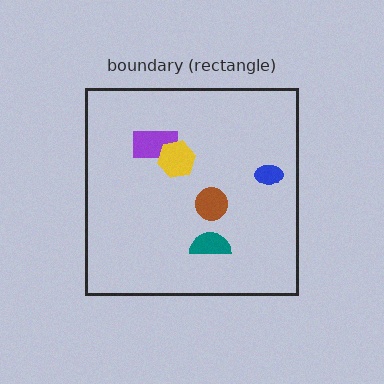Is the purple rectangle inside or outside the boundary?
Inside.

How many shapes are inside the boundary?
5 inside, 0 outside.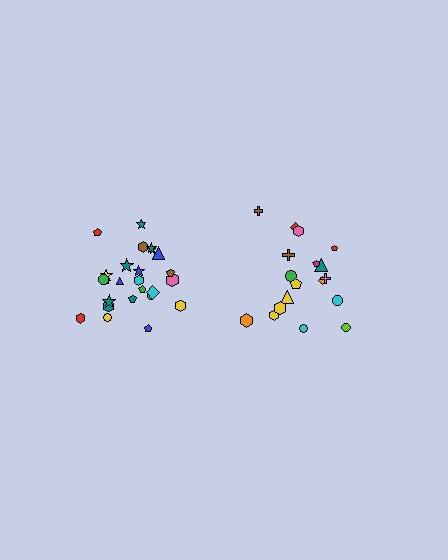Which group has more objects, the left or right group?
The left group.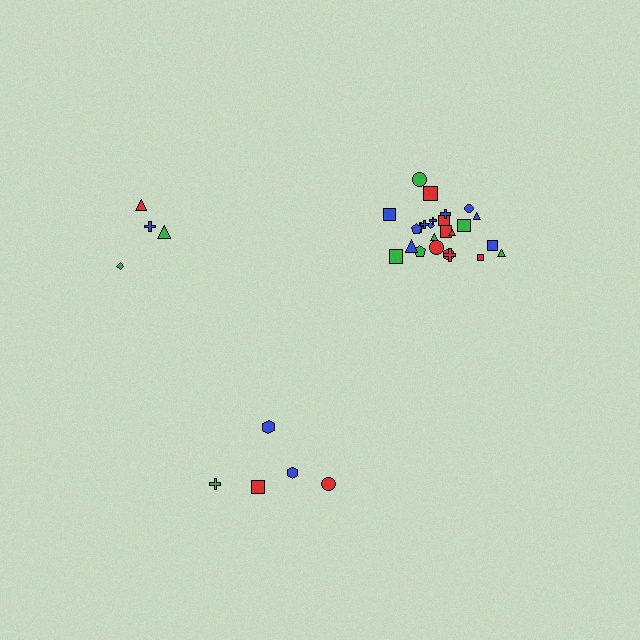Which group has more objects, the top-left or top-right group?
The top-right group.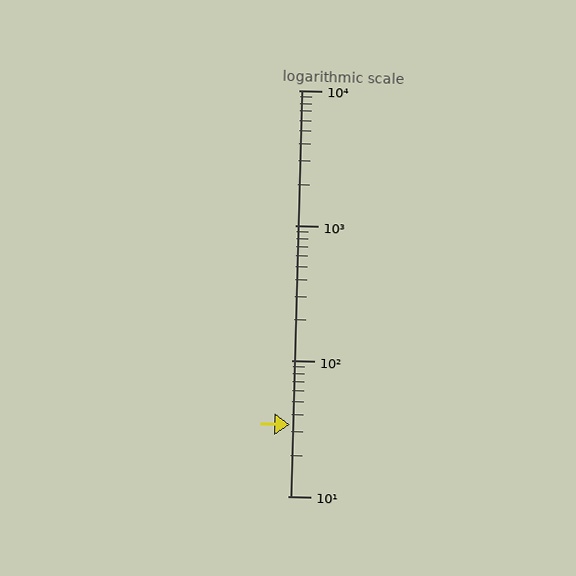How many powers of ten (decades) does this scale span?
The scale spans 3 decades, from 10 to 10000.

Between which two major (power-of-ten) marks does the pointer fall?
The pointer is between 10 and 100.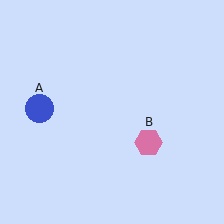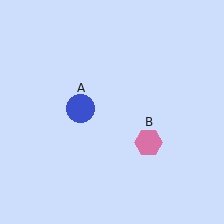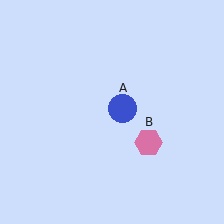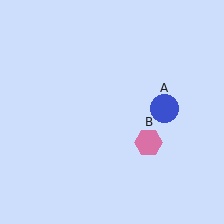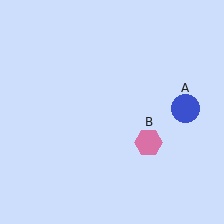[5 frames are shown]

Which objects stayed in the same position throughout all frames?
Pink hexagon (object B) remained stationary.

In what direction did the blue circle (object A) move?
The blue circle (object A) moved right.